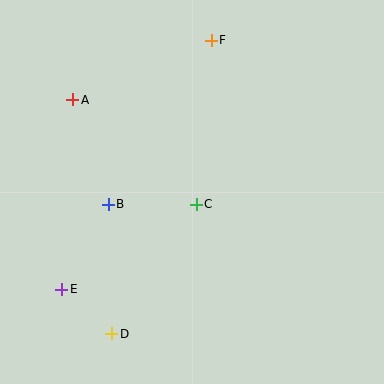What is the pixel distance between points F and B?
The distance between F and B is 194 pixels.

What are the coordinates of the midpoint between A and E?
The midpoint between A and E is at (67, 194).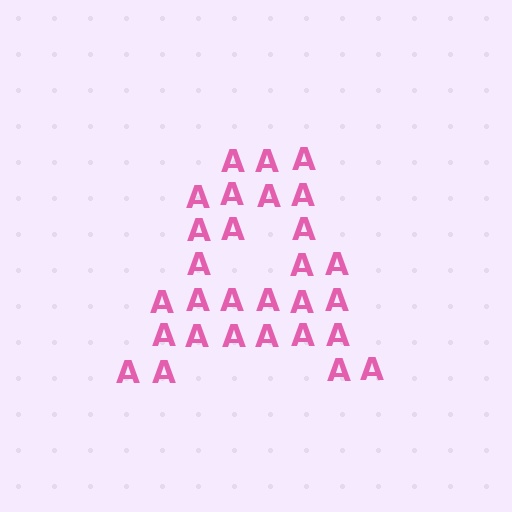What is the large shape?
The large shape is the letter A.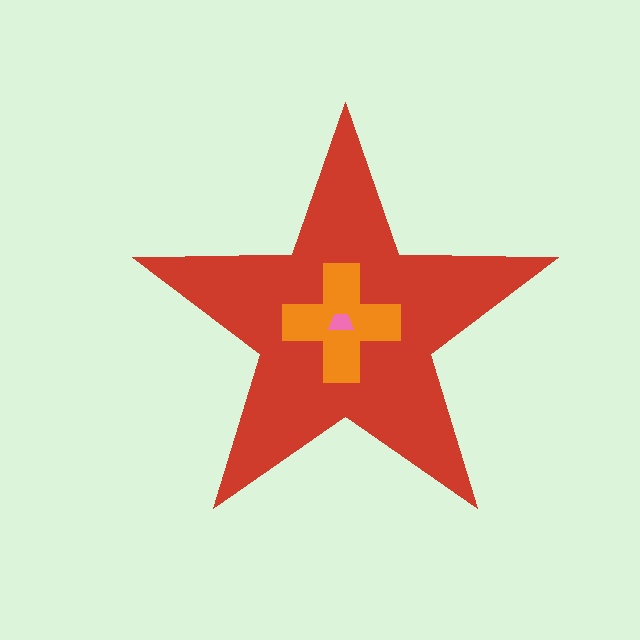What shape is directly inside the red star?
The orange cross.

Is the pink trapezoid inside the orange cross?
Yes.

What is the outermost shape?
The red star.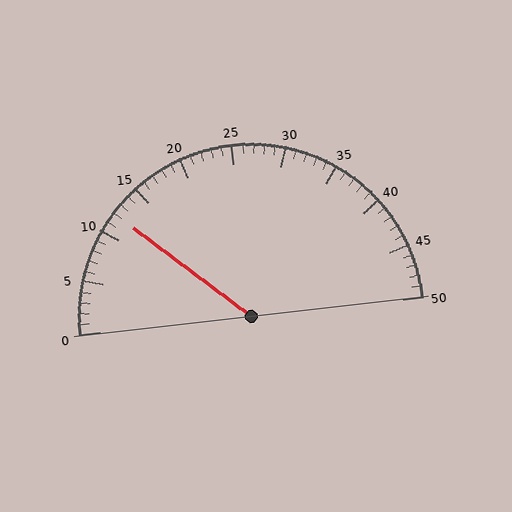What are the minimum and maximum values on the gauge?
The gauge ranges from 0 to 50.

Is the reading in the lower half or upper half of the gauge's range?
The reading is in the lower half of the range (0 to 50).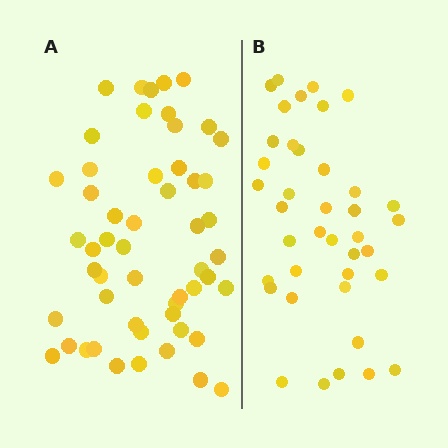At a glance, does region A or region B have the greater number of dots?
Region A (the left region) has more dots.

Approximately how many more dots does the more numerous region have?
Region A has approximately 15 more dots than region B.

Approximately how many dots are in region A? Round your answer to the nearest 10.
About 50 dots. (The exact count is 53, which rounds to 50.)